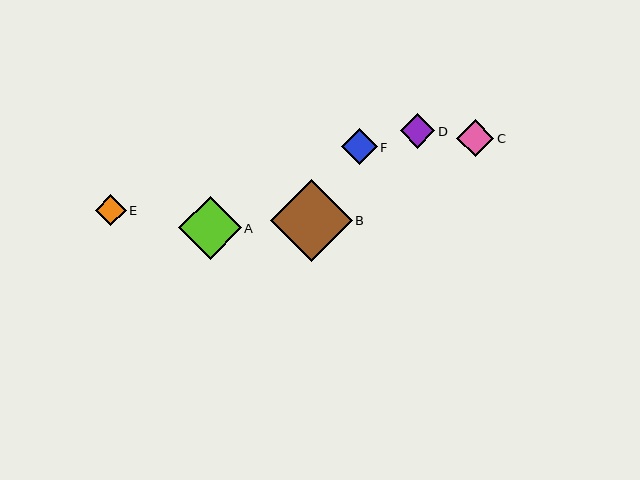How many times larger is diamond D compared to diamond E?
Diamond D is approximately 1.1 times the size of diamond E.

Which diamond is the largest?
Diamond B is the largest with a size of approximately 82 pixels.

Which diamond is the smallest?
Diamond E is the smallest with a size of approximately 31 pixels.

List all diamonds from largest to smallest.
From largest to smallest: B, A, C, F, D, E.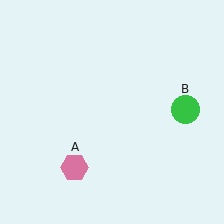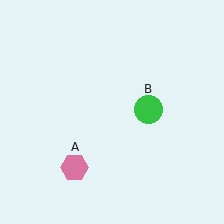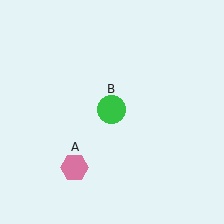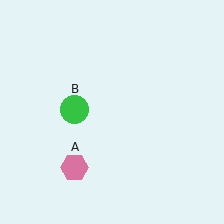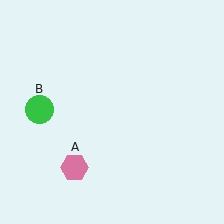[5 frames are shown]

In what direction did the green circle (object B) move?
The green circle (object B) moved left.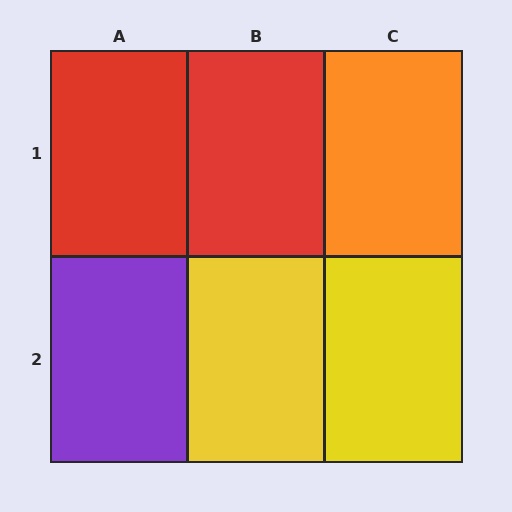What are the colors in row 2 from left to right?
Purple, yellow, yellow.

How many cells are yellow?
2 cells are yellow.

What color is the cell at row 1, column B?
Red.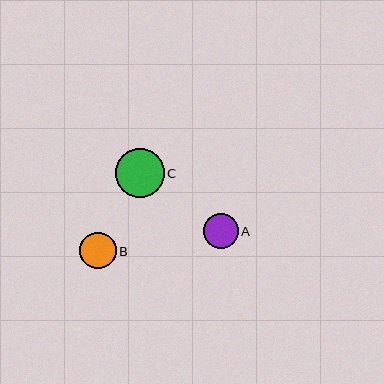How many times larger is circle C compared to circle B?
Circle C is approximately 1.4 times the size of circle B.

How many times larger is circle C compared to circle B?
Circle C is approximately 1.4 times the size of circle B.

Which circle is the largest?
Circle C is the largest with a size of approximately 49 pixels.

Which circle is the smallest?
Circle A is the smallest with a size of approximately 35 pixels.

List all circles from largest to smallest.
From largest to smallest: C, B, A.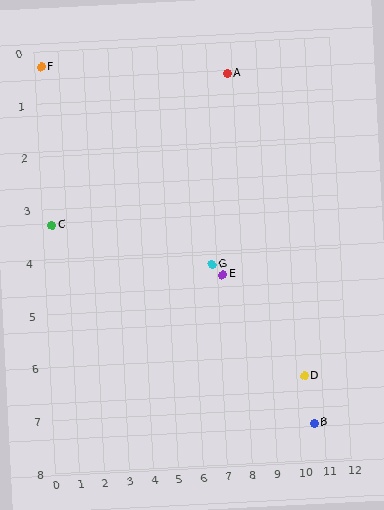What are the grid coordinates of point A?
Point A is at approximately (7.8, 0.6).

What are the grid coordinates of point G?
Point G is at approximately (6.8, 4.2).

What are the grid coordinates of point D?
Point D is at approximately (10.3, 6.4).